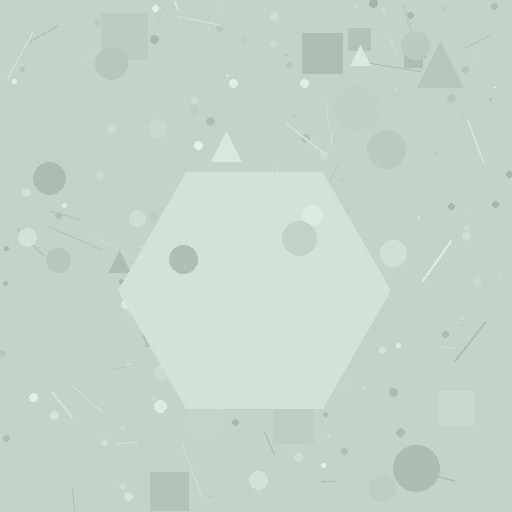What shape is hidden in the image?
A hexagon is hidden in the image.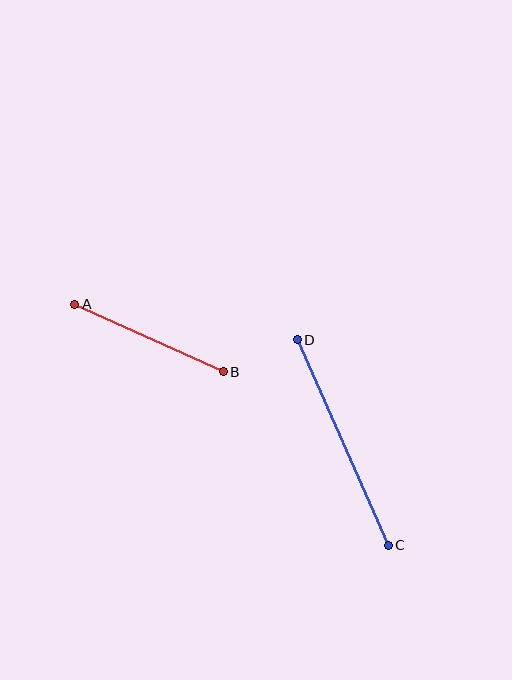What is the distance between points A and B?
The distance is approximately 163 pixels.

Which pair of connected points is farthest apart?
Points C and D are farthest apart.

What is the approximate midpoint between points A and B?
The midpoint is at approximately (149, 338) pixels.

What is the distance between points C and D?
The distance is approximately 225 pixels.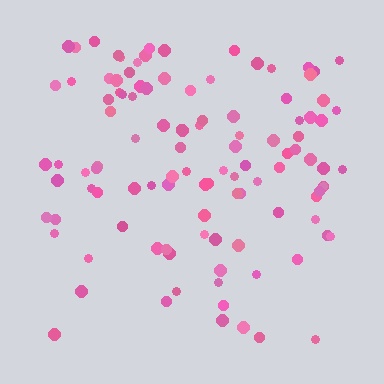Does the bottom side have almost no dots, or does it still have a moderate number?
Still a moderate number, just noticeably fewer than the top.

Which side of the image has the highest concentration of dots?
The top.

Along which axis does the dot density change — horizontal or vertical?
Vertical.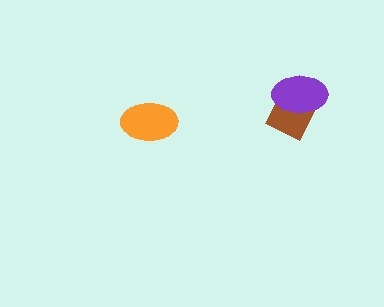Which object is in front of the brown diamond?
The purple ellipse is in front of the brown diamond.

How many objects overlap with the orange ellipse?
0 objects overlap with the orange ellipse.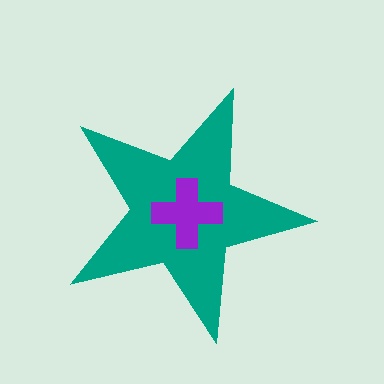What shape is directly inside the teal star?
The purple cross.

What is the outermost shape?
The teal star.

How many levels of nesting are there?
2.